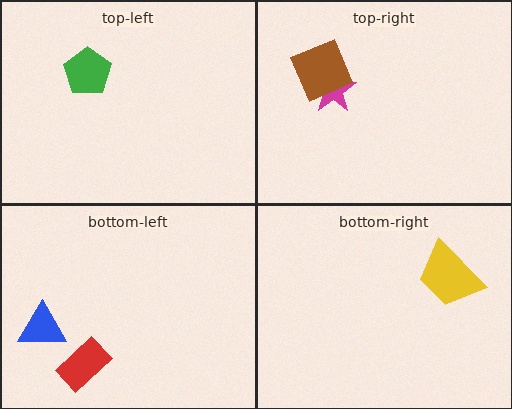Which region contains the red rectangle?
The bottom-left region.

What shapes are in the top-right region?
The magenta star, the brown diamond.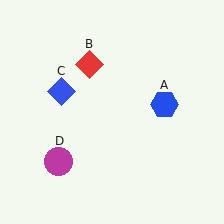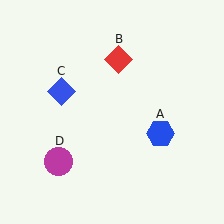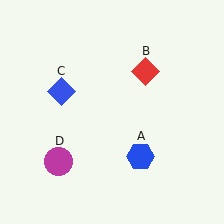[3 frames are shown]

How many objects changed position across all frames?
2 objects changed position: blue hexagon (object A), red diamond (object B).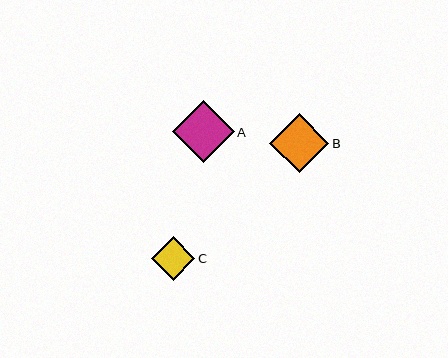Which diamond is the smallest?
Diamond C is the smallest with a size of approximately 43 pixels.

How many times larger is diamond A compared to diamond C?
Diamond A is approximately 1.4 times the size of diamond C.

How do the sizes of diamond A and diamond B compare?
Diamond A and diamond B are approximately the same size.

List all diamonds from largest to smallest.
From largest to smallest: A, B, C.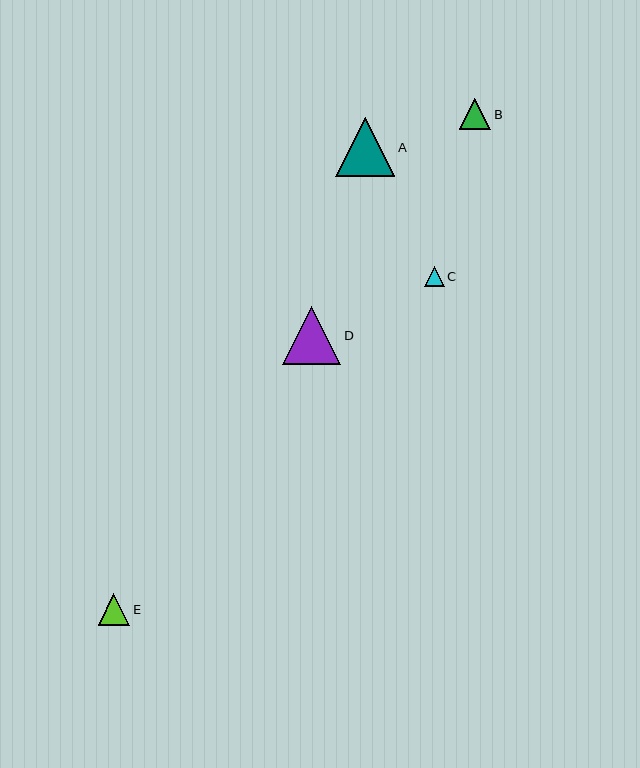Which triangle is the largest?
Triangle A is the largest with a size of approximately 59 pixels.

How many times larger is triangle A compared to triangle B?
Triangle A is approximately 1.9 times the size of triangle B.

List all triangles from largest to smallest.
From largest to smallest: A, D, E, B, C.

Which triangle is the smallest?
Triangle C is the smallest with a size of approximately 20 pixels.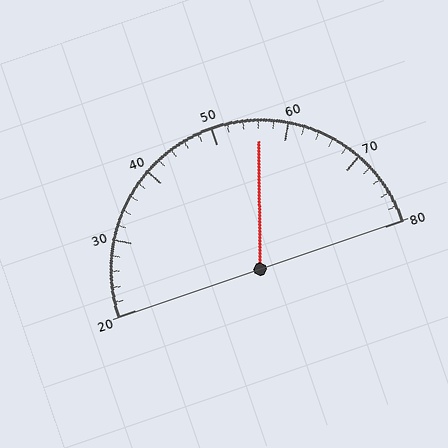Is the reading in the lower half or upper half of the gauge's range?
The reading is in the upper half of the range (20 to 80).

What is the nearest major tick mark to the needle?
The nearest major tick mark is 60.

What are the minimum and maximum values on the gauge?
The gauge ranges from 20 to 80.